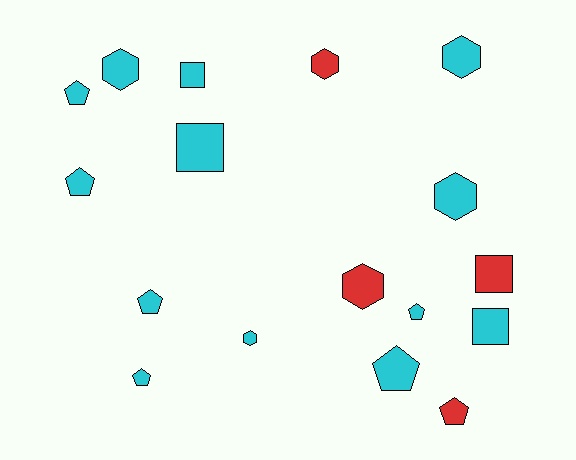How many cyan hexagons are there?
There are 4 cyan hexagons.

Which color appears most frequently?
Cyan, with 13 objects.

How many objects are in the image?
There are 17 objects.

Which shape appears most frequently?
Pentagon, with 7 objects.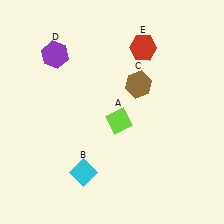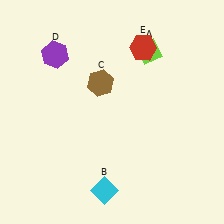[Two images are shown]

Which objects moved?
The objects that moved are: the lime diamond (A), the cyan diamond (B), the brown hexagon (C).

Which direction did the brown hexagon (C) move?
The brown hexagon (C) moved left.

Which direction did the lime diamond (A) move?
The lime diamond (A) moved up.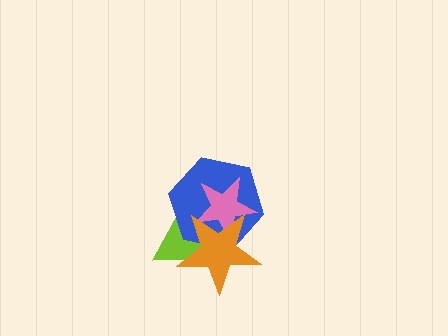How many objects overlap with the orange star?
3 objects overlap with the orange star.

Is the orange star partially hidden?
No, no other shape covers it.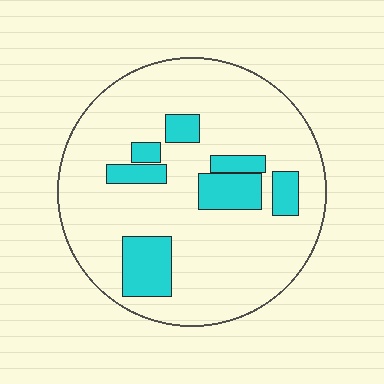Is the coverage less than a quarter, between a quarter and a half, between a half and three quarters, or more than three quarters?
Less than a quarter.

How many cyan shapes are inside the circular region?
7.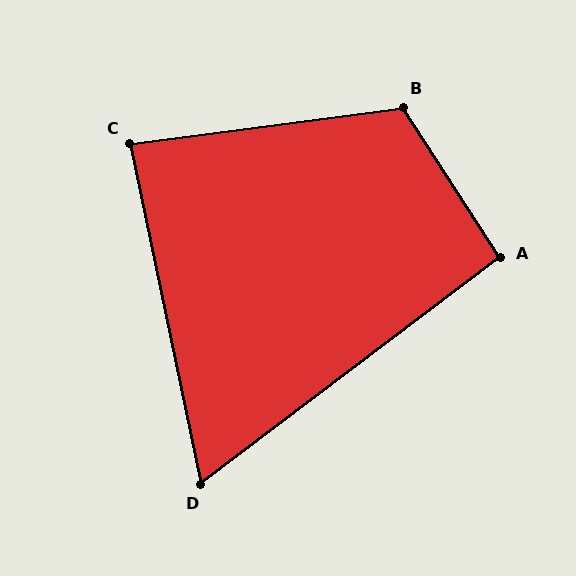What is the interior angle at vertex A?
Approximately 94 degrees (approximately right).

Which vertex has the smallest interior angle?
D, at approximately 65 degrees.